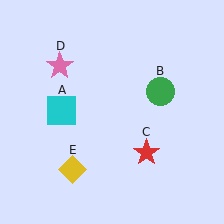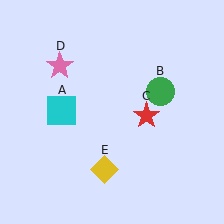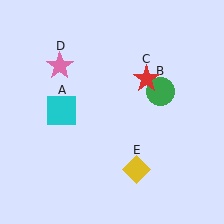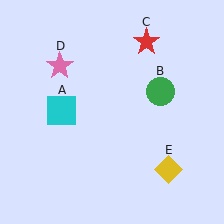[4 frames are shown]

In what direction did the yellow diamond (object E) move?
The yellow diamond (object E) moved right.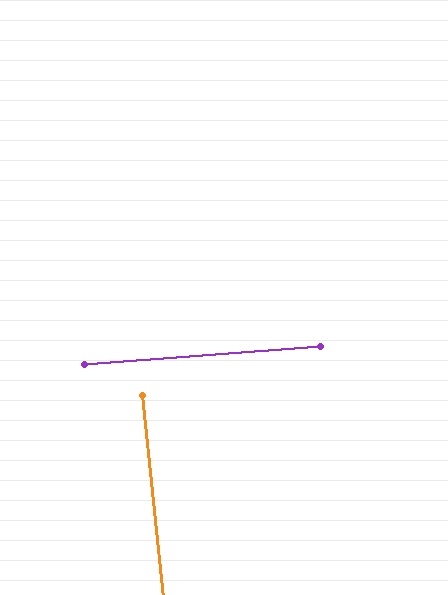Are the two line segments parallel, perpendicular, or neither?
Perpendicular — they meet at approximately 88°.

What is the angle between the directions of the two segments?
Approximately 88 degrees.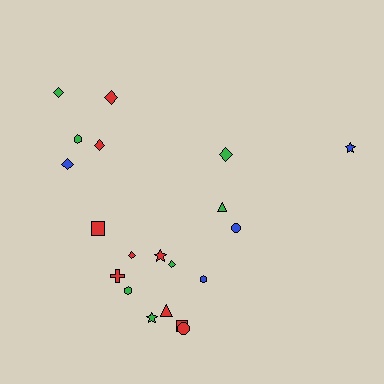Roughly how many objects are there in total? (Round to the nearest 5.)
Roughly 20 objects in total.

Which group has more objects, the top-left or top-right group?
The top-left group.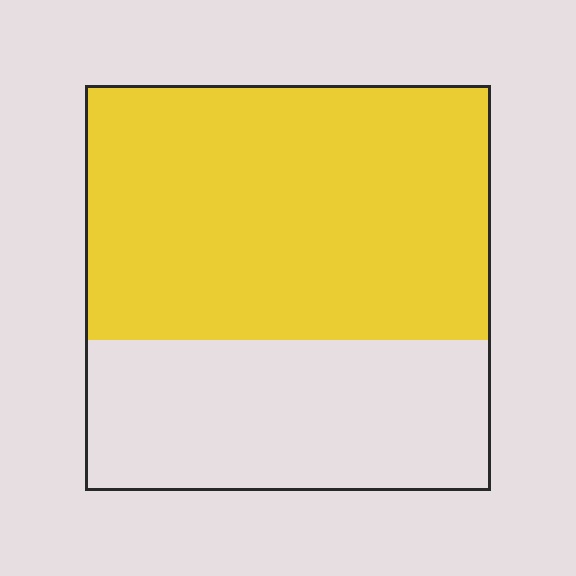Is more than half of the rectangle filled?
Yes.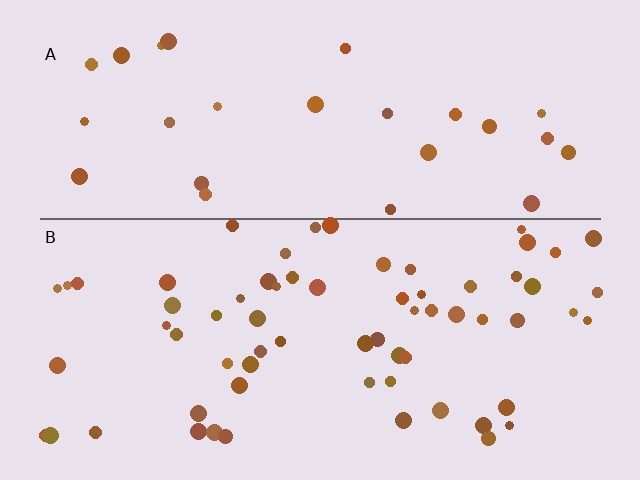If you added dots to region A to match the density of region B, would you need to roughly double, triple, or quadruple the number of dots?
Approximately double.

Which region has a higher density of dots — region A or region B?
B (the bottom).